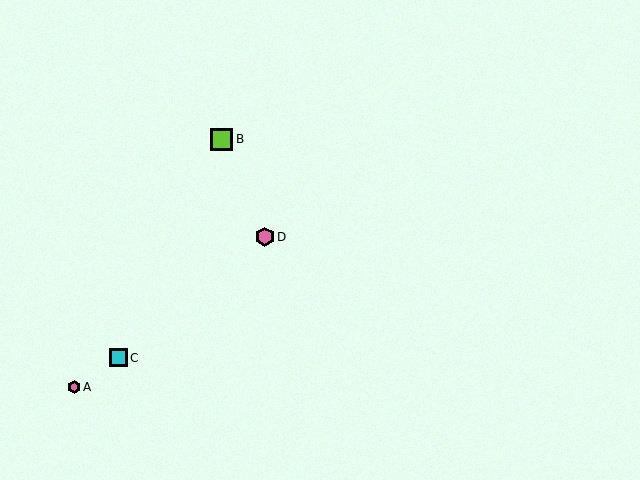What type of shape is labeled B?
Shape B is a lime square.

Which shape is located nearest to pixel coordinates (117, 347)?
The cyan square (labeled C) at (118, 358) is nearest to that location.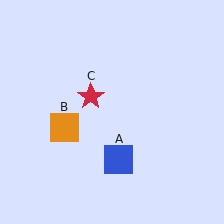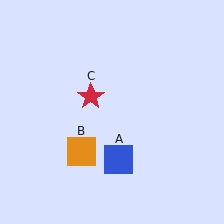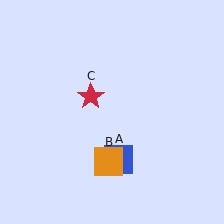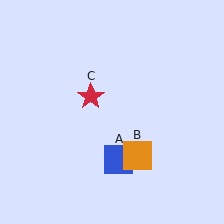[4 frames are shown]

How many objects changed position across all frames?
1 object changed position: orange square (object B).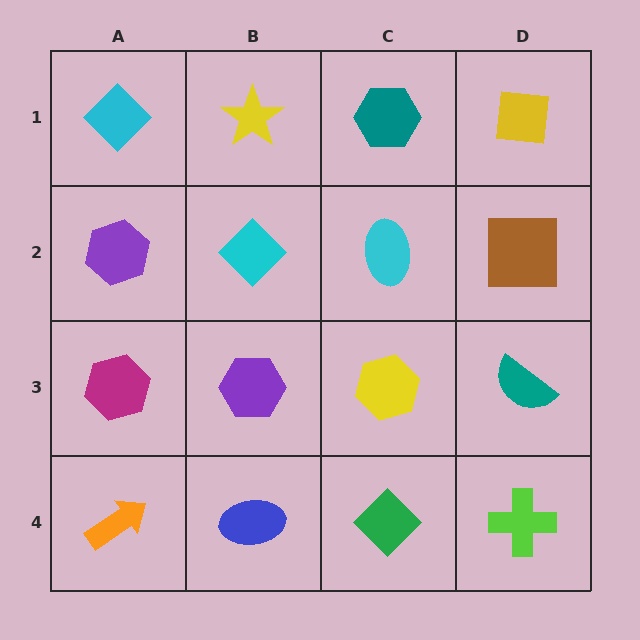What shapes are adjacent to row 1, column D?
A brown square (row 2, column D), a teal hexagon (row 1, column C).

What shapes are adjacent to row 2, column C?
A teal hexagon (row 1, column C), a yellow hexagon (row 3, column C), a cyan diamond (row 2, column B), a brown square (row 2, column D).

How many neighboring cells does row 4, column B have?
3.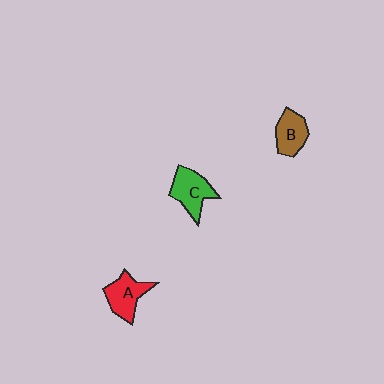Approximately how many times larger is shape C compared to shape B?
Approximately 1.2 times.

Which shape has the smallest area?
Shape B (brown).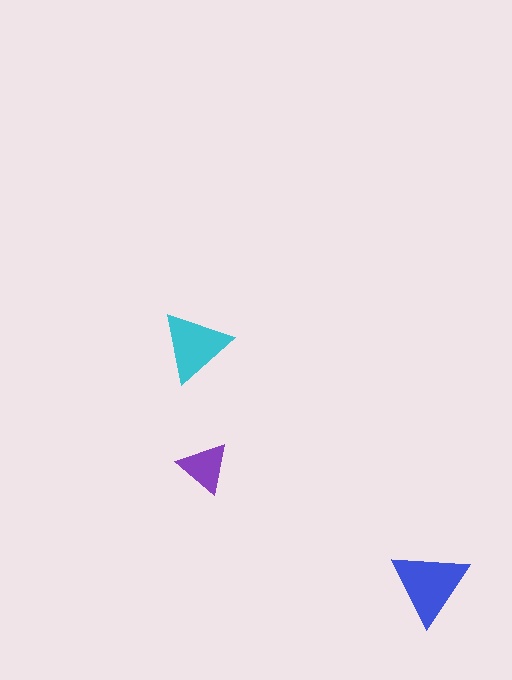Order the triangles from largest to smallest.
the blue one, the cyan one, the purple one.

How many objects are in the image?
There are 3 objects in the image.